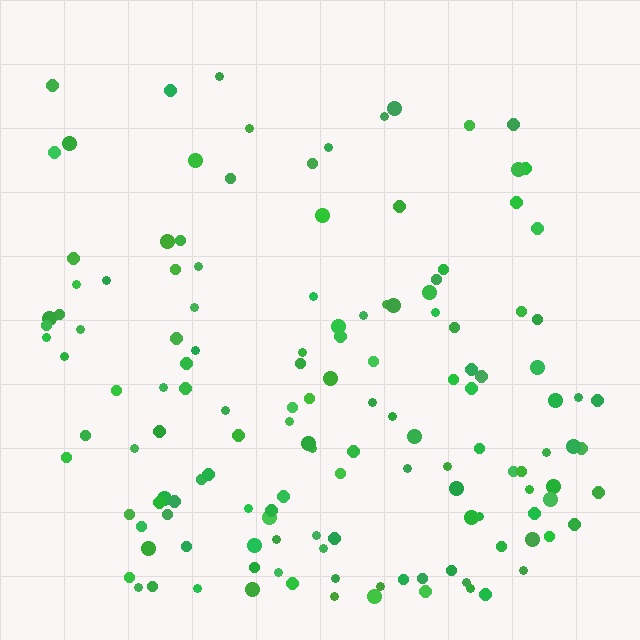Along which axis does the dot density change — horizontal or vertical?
Vertical.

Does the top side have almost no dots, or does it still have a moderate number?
Still a moderate number, just noticeably fewer than the bottom.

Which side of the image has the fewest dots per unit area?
The top.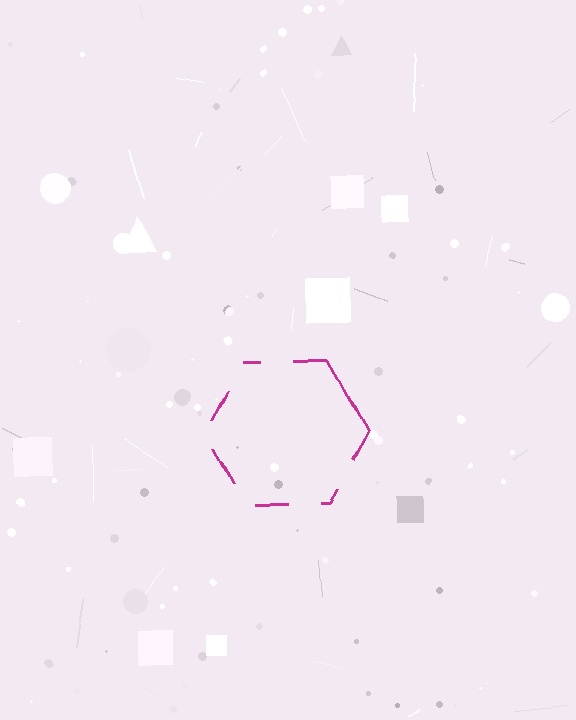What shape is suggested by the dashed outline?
The dashed outline suggests a hexagon.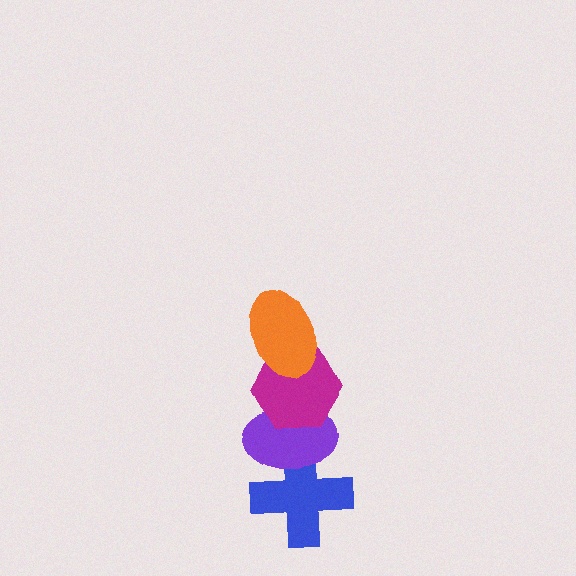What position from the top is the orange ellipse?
The orange ellipse is 1st from the top.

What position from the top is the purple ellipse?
The purple ellipse is 3rd from the top.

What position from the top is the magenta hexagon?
The magenta hexagon is 2nd from the top.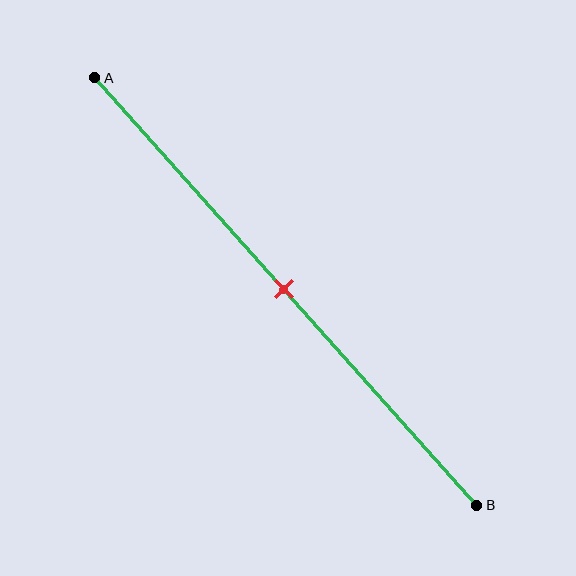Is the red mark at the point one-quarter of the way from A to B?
No, the mark is at about 50% from A, not at the 25% one-quarter point.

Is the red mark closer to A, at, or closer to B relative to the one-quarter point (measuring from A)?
The red mark is closer to point B than the one-quarter point of segment AB.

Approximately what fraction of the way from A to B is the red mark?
The red mark is approximately 50% of the way from A to B.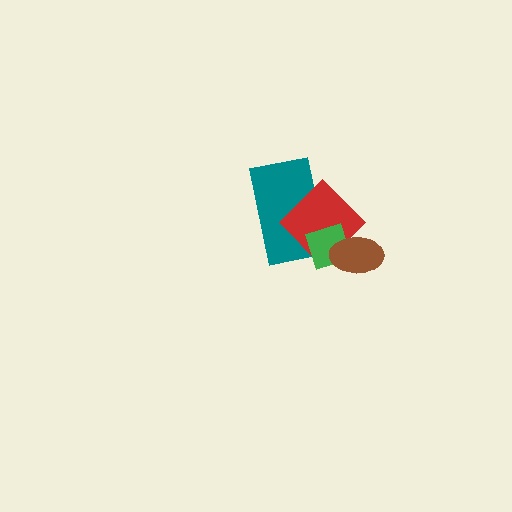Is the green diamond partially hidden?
Yes, it is partially covered by another shape.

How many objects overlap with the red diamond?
3 objects overlap with the red diamond.